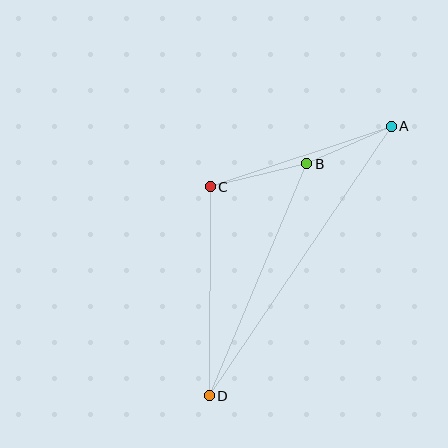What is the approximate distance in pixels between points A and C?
The distance between A and C is approximately 191 pixels.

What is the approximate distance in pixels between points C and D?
The distance between C and D is approximately 209 pixels.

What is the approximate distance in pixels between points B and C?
The distance between B and C is approximately 99 pixels.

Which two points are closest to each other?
Points A and B are closest to each other.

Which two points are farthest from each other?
Points A and D are farthest from each other.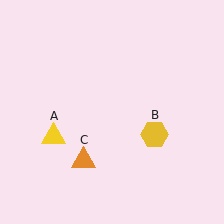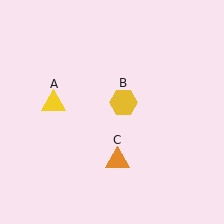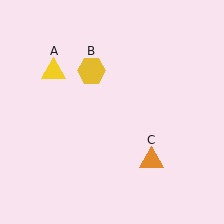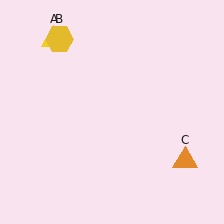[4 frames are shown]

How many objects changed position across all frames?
3 objects changed position: yellow triangle (object A), yellow hexagon (object B), orange triangle (object C).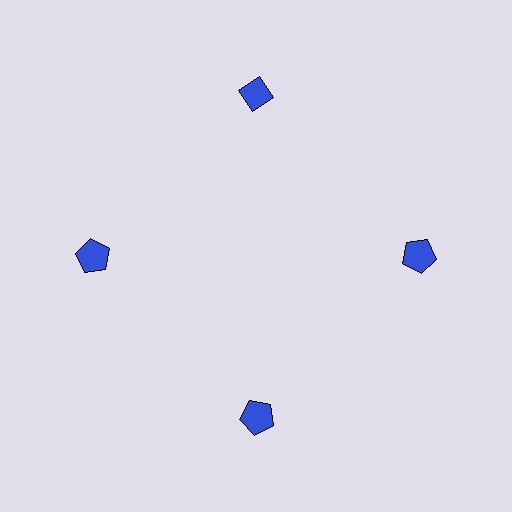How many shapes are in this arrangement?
There are 4 shapes arranged in a ring pattern.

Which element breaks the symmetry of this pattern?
The blue diamond at roughly the 12 o'clock position breaks the symmetry. All other shapes are blue pentagons.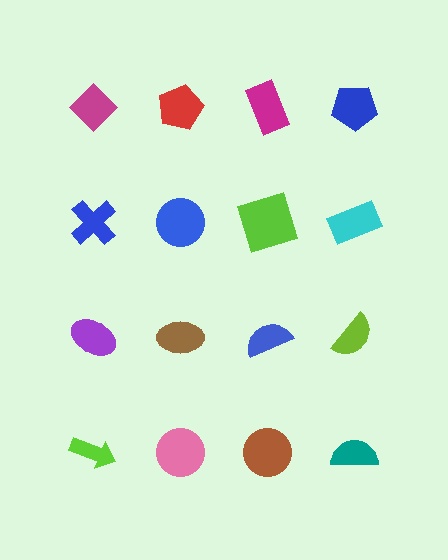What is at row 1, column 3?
A magenta rectangle.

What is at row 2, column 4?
A cyan rectangle.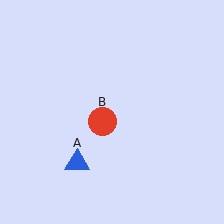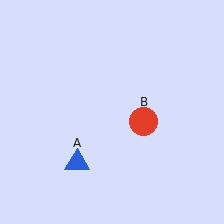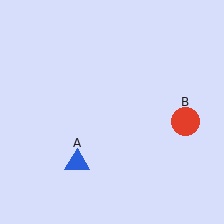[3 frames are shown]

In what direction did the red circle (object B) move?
The red circle (object B) moved right.